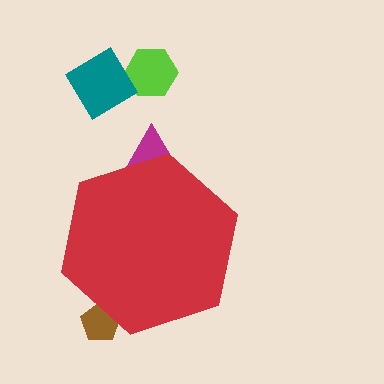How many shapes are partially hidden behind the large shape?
2 shapes are partially hidden.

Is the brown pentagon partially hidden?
Yes, the brown pentagon is partially hidden behind the red hexagon.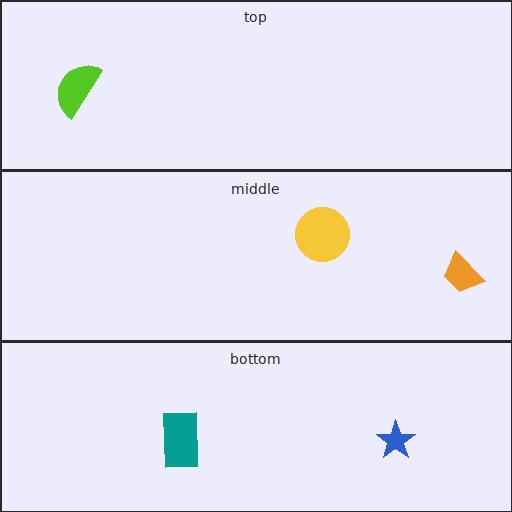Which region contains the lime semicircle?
The top region.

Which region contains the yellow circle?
The middle region.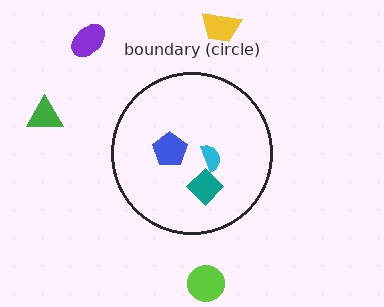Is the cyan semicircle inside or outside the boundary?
Inside.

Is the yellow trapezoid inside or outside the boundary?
Outside.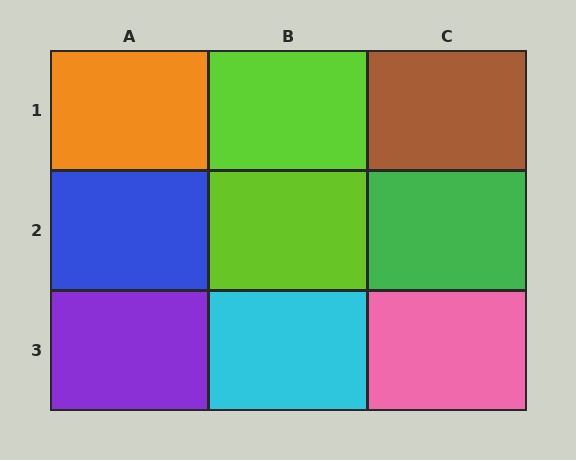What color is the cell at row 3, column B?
Cyan.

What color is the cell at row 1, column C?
Brown.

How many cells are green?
1 cell is green.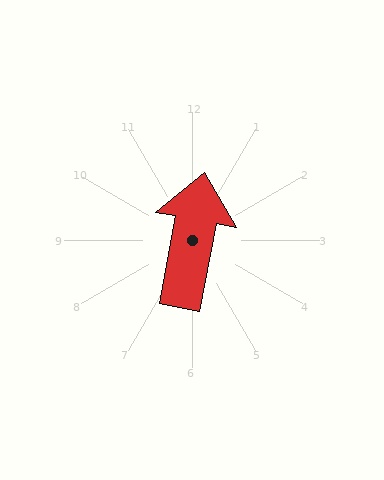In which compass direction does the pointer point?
North.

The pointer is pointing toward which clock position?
Roughly 12 o'clock.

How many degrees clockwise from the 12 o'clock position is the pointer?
Approximately 11 degrees.